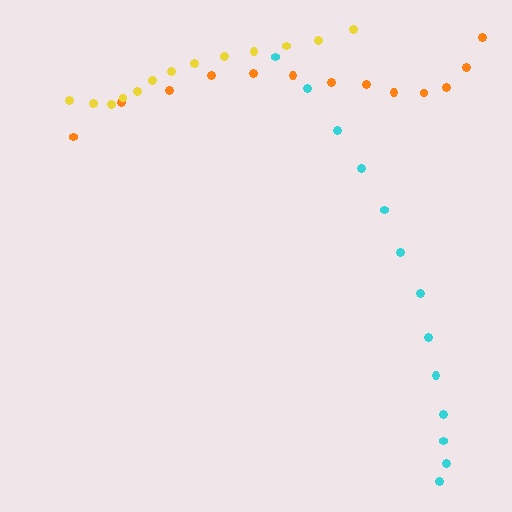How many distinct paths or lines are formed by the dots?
There are 3 distinct paths.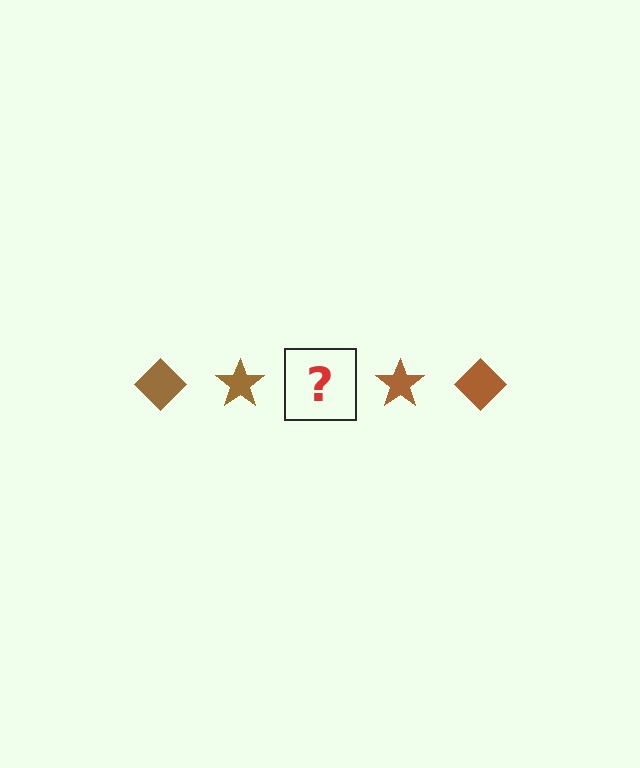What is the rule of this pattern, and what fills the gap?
The rule is that the pattern cycles through diamond, star shapes in brown. The gap should be filled with a brown diamond.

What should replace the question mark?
The question mark should be replaced with a brown diamond.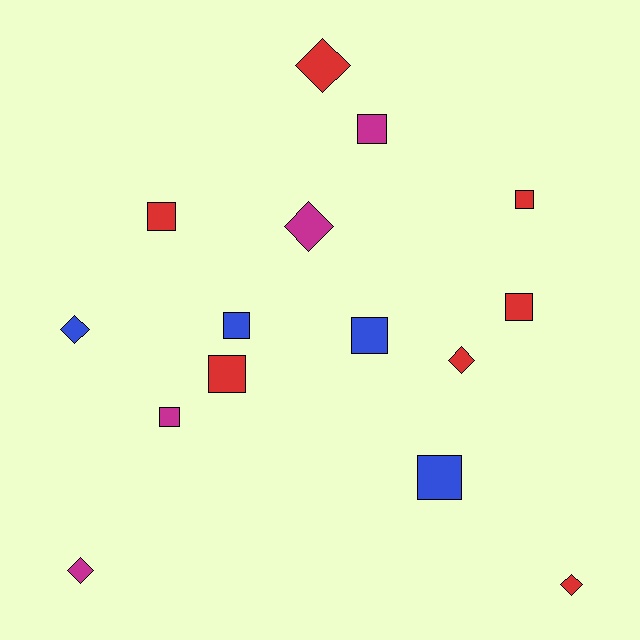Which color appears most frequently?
Red, with 7 objects.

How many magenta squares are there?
There are 2 magenta squares.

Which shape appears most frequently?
Square, with 9 objects.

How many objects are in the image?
There are 15 objects.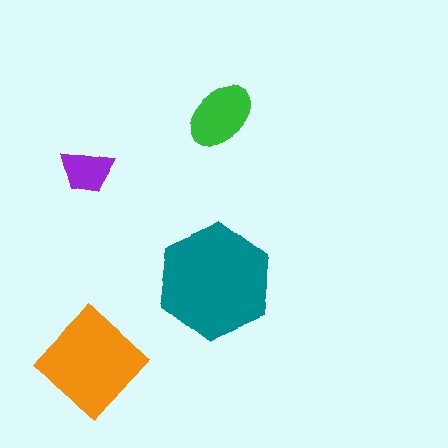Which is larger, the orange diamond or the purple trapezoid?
The orange diamond.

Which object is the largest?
The teal hexagon.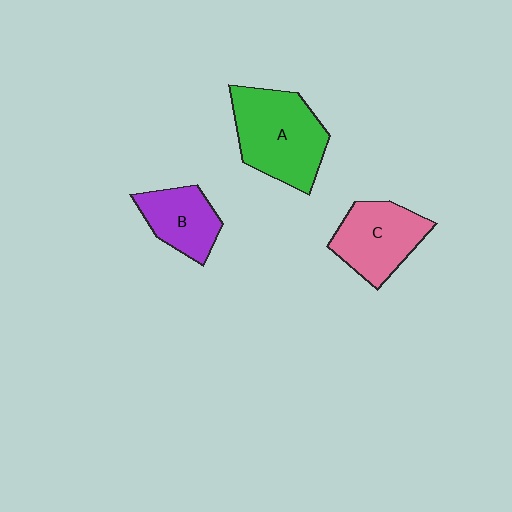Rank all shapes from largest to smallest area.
From largest to smallest: A (green), C (pink), B (purple).